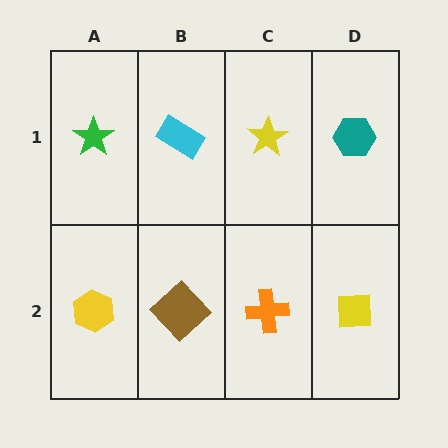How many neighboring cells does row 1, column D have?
2.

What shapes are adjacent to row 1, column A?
A yellow hexagon (row 2, column A), a cyan rectangle (row 1, column B).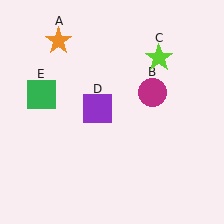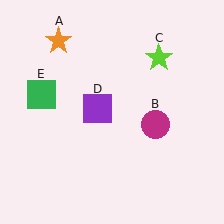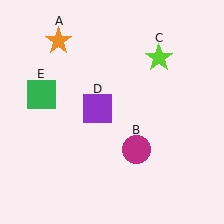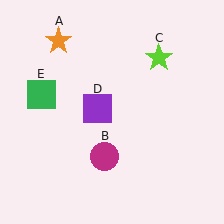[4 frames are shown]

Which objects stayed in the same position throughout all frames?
Orange star (object A) and lime star (object C) and purple square (object D) and green square (object E) remained stationary.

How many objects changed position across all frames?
1 object changed position: magenta circle (object B).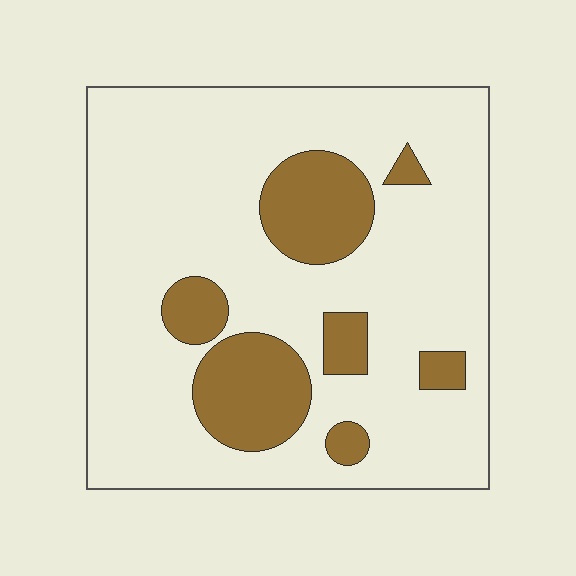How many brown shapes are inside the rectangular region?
7.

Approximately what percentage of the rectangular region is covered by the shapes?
Approximately 20%.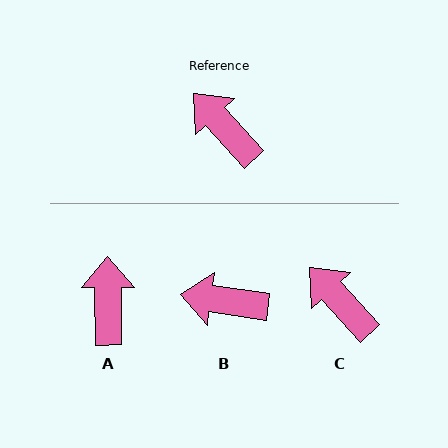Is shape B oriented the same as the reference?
No, it is off by about 39 degrees.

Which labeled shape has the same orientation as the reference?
C.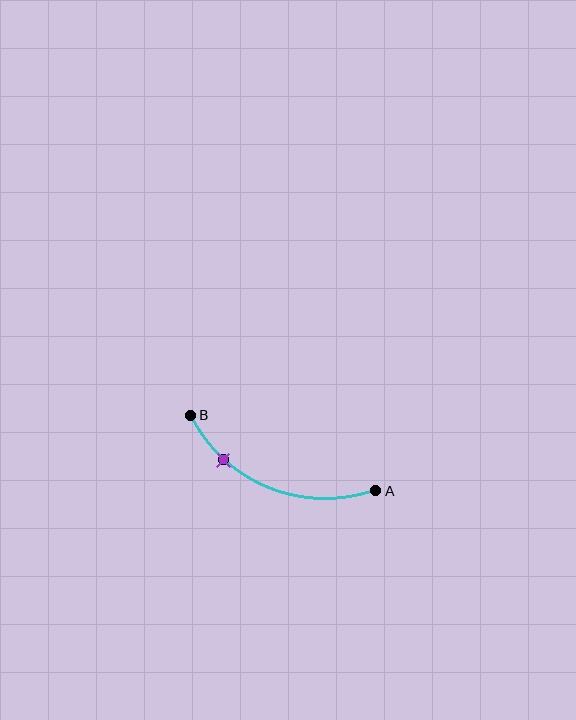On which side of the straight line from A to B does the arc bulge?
The arc bulges below the straight line connecting A and B.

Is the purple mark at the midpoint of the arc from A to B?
No. The purple mark lies on the arc but is closer to endpoint B. The arc midpoint would be at the point on the curve equidistant along the arc from both A and B.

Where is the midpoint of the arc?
The arc midpoint is the point on the curve farthest from the straight line joining A and B. It sits below that line.